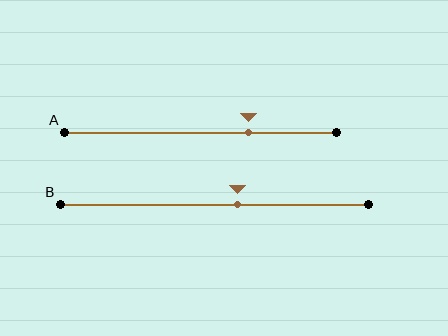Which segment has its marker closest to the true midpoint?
Segment B has its marker closest to the true midpoint.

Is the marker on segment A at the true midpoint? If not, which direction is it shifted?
No, the marker on segment A is shifted to the right by about 18% of the segment length.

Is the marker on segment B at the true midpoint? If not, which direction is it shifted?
No, the marker on segment B is shifted to the right by about 7% of the segment length.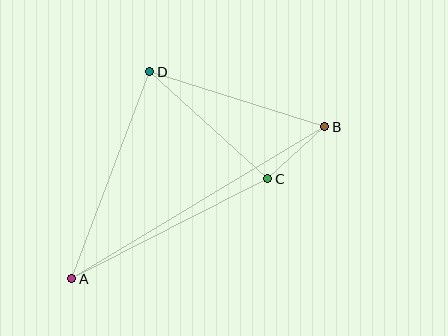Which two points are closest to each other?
Points B and C are closest to each other.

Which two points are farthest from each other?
Points A and B are farthest from each other.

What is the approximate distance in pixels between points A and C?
The distance between A and C is approximately 220 pixels.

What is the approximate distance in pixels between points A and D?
The distance between A and D is approximately 221 pixels.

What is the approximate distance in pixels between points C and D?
The distance between C and D is approximately 159 pixels.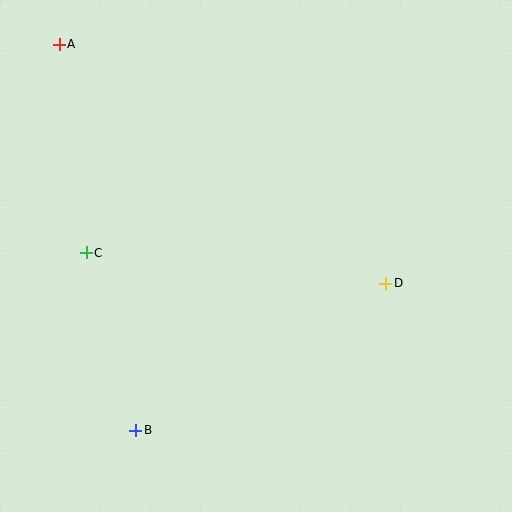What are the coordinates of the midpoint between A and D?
The midpoint between A and D is at (222, 164).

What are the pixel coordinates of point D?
Point D is at (386, 283).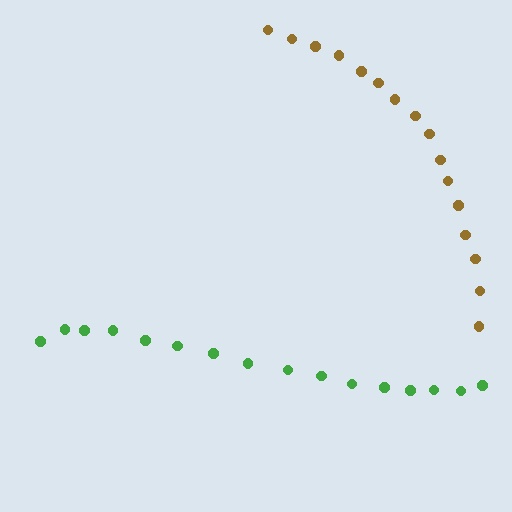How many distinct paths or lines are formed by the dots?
There are 2 distinct paths.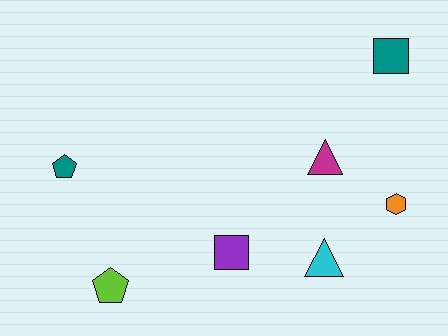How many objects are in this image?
There are 7 objects.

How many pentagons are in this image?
There are 2 pentagons.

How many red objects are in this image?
There are no red objects.